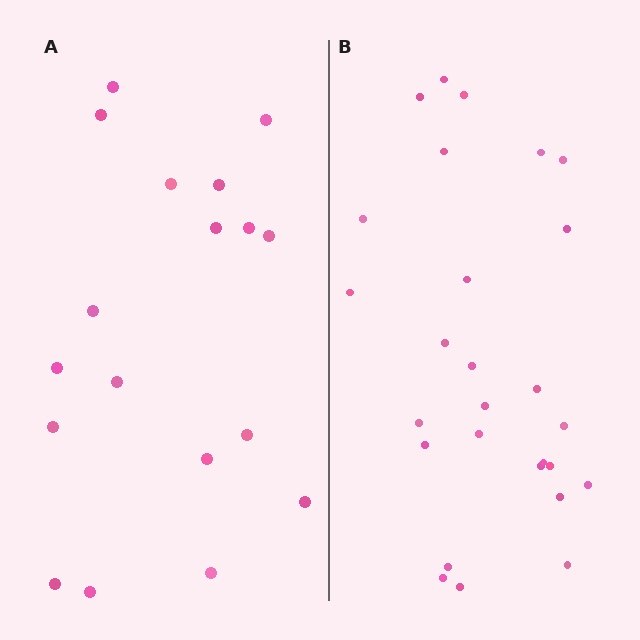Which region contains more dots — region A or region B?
Region B (the right region) has more dots.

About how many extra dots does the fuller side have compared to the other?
Region B has roughly 8 or so more dots than region A.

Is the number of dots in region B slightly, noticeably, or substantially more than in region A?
Region B has substantially more. The ratio is roughly 1.5 to 1.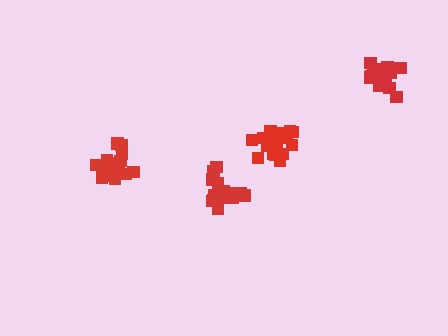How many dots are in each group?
Group 1: 18 dots, Group 2: 17 dots, Group 3: 16 dots, Group 4: 17 dots (68 total).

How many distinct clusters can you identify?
There are 4 distinct clusters.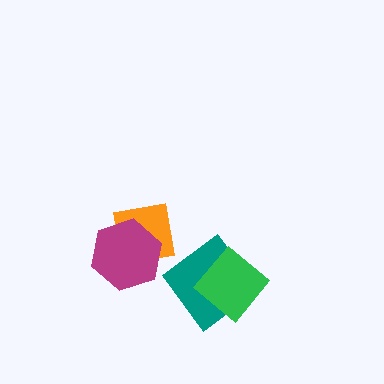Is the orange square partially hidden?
Yes, it is partially covered by another shape.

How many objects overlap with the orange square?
1 object overlaps with the orange square.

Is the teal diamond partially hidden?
Yes, it is partially covered by another shape.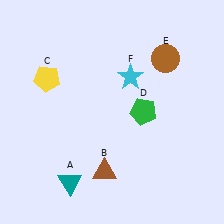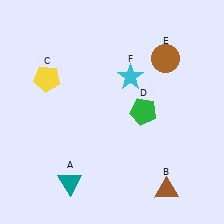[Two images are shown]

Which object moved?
The brown triangle (B) moved right.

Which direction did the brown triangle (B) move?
The brown triangle (B) moved right.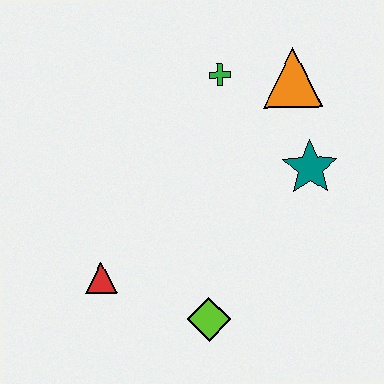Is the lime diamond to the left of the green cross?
Yes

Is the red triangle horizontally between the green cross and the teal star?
No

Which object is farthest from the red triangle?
The orange triangle is farthest from the red triangle.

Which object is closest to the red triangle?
The lime diamond is closest to the red triangle.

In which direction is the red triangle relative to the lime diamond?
The red triangle is to the left of the lime diamond.